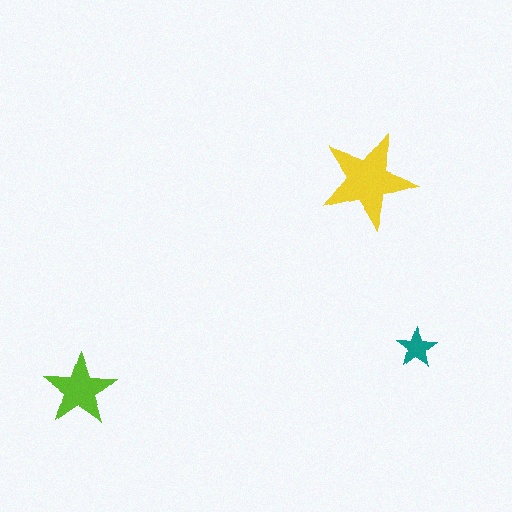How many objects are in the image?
There are 3 objects in the image.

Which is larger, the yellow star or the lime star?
The yellow one.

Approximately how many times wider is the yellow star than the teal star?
About 2.5 times wider.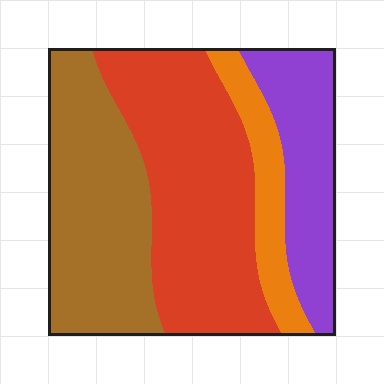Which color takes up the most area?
Red, at roughly 40%.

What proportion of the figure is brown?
Brown covers 31% of the figure.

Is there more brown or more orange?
Brown.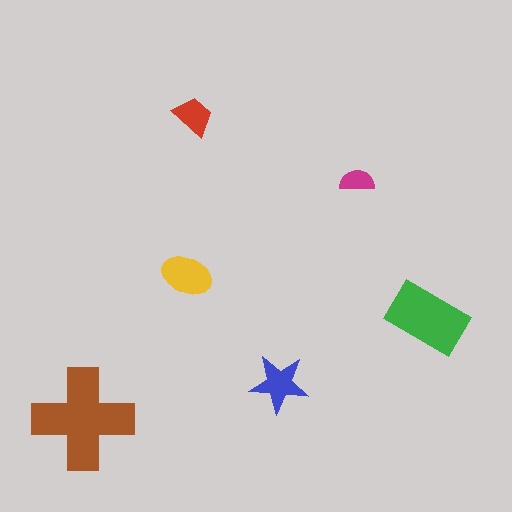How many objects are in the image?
There are 6 objects in the image.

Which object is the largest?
The brown cross.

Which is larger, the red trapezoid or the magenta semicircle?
The red trapezoid.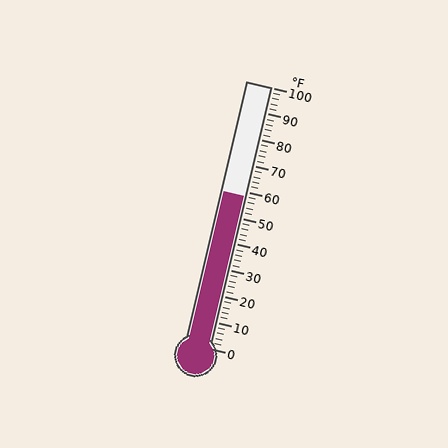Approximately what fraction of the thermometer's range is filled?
The thermometer is filled to approximately 60% of its range.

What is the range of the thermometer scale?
The thermometer scale ranges from 0°F to 100°F.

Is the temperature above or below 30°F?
The temperature is above 30°F.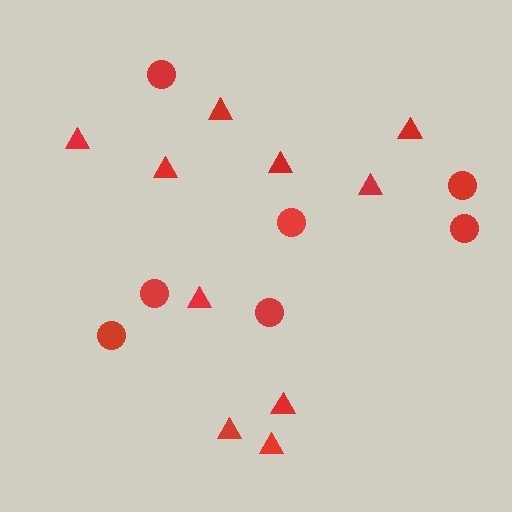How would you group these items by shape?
There are 2 groups: one group of circles (7) and one group of triangles (10).